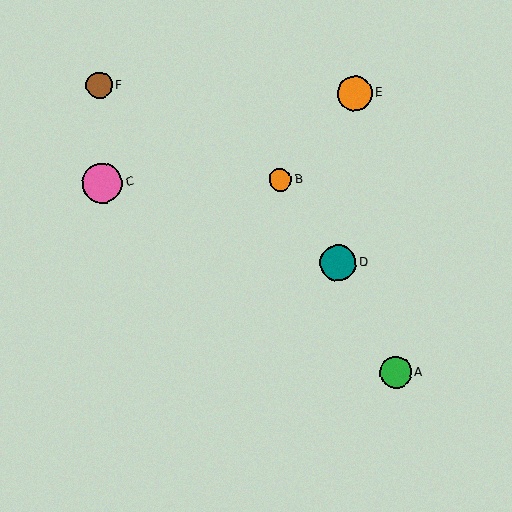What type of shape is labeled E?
Shape E is an orange circle.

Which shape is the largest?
The pink circle (labeled C) is the largest.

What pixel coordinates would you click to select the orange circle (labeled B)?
Click at (280, 180) to select the orange circle B.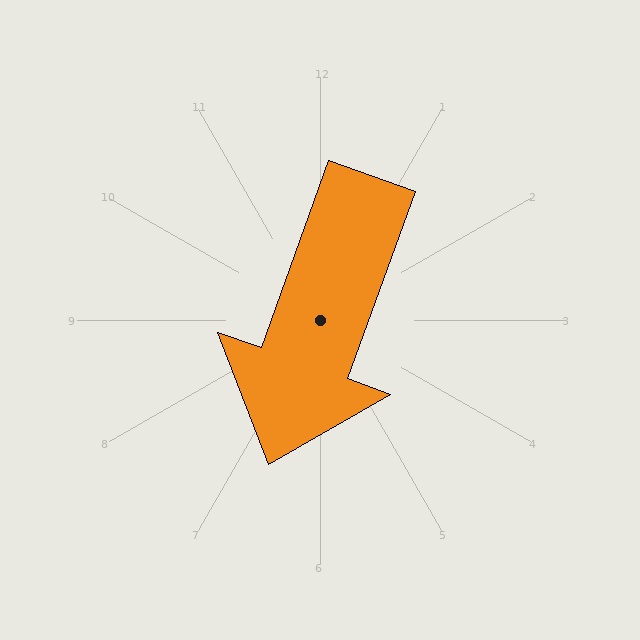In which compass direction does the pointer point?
South.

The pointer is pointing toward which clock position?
Roughly 7 o'clock.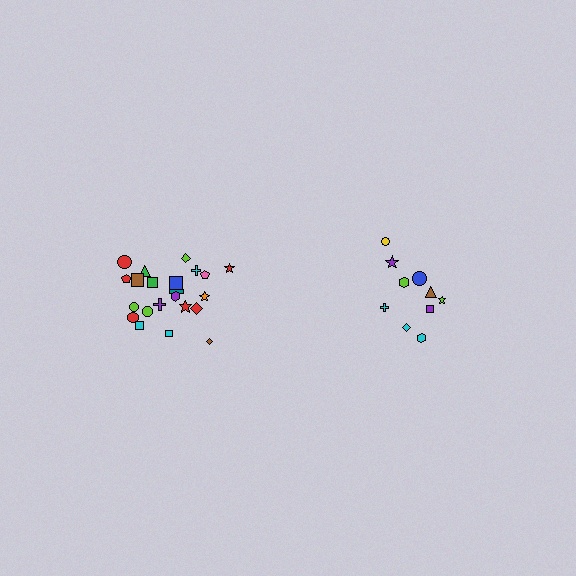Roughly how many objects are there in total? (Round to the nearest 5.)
Roughly 30 objects in total.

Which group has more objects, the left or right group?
The left group.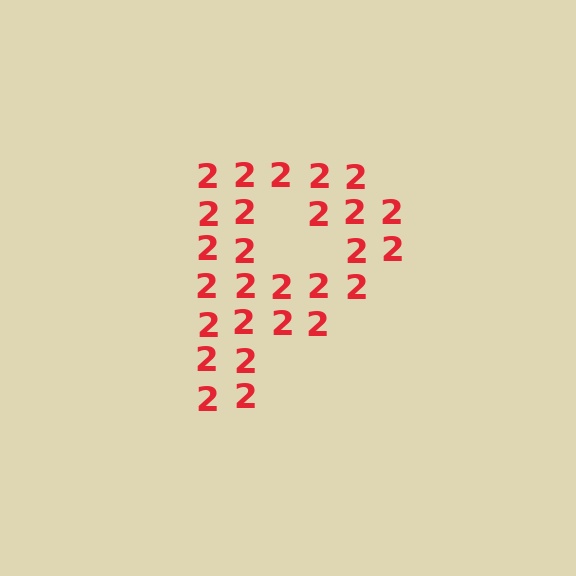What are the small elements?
The small elements are digit 2's.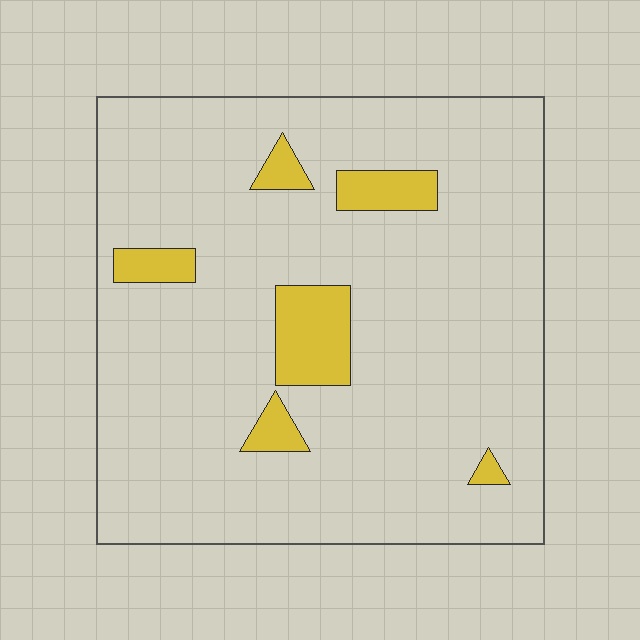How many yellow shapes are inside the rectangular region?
6.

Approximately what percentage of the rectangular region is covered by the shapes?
Approximately 10%.